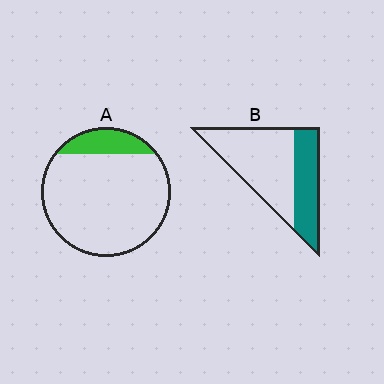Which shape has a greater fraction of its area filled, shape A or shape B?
Shape B.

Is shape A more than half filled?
No.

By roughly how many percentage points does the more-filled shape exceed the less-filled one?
By roughly 20 percentage points (B over A).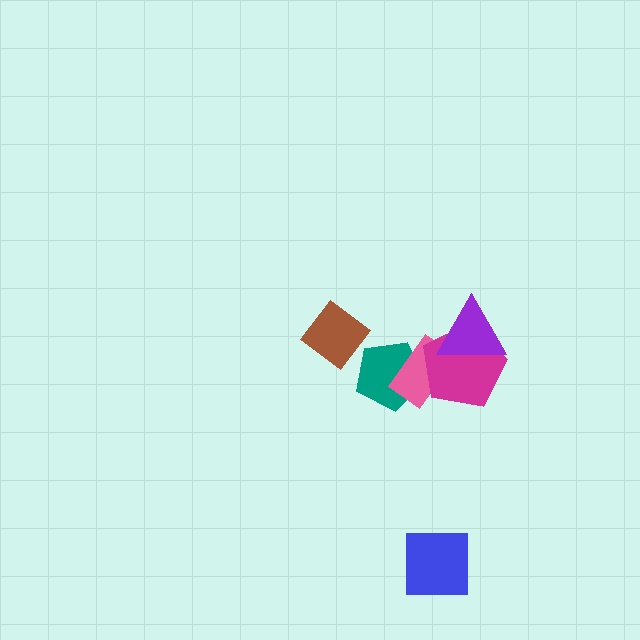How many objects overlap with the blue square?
0 objects overlap with the blue square.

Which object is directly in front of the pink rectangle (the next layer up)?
The magenta pentagon is directly in front of the pink rectangle.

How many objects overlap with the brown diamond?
0 objects overlap with the brown diamond.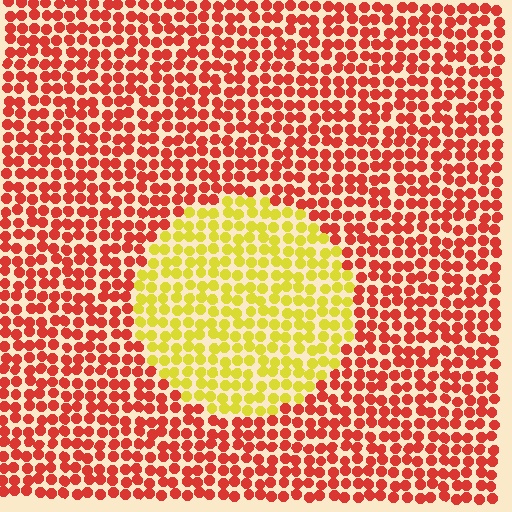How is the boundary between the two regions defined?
The boundary is defined purely by a slight shift in hue (about 59 degrees). Spacing, size, and orientation are identical on both sides.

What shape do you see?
I see a circle.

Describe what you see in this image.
The image is filled with small red elements in a uniform arrangement. A circle-shaped region is visible where the elements are tinted to a slightly different hue, forming a subtle color boundary.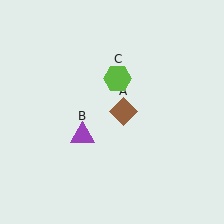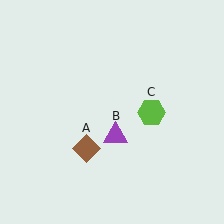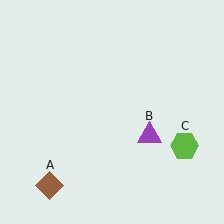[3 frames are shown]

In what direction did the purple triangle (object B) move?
The purple triangle (object B) moved right.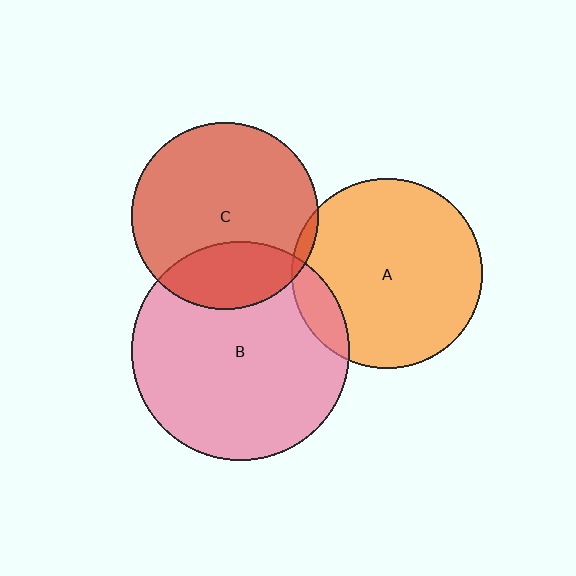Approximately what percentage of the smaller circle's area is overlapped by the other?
Approximately 25%.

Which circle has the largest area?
Circle B (pink).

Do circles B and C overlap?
Yes.